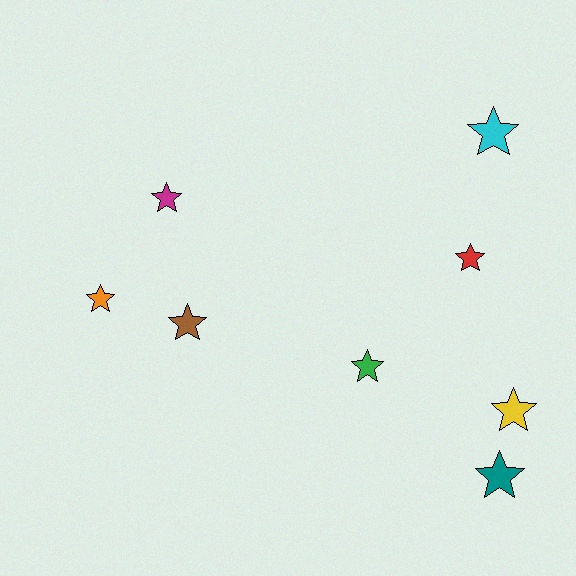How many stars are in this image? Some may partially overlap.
There are 8 stars.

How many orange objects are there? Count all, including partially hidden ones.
There is 1 orange object.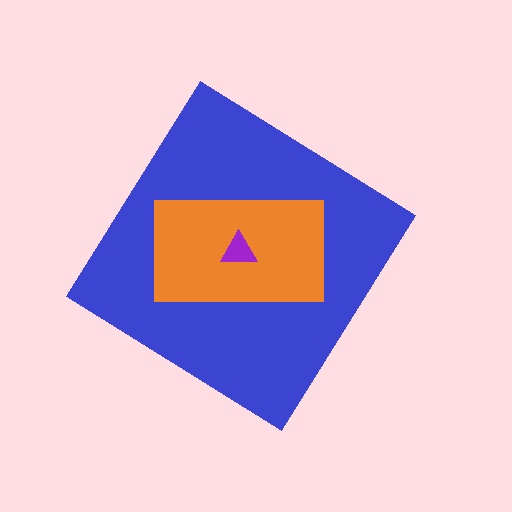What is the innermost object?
The purple triangle.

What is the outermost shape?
The blue diamond.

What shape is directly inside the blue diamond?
The orange rectangle.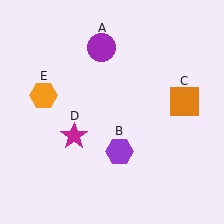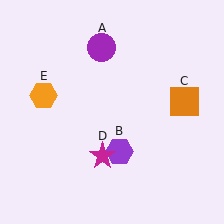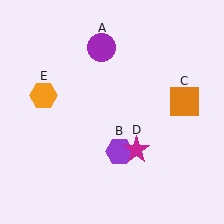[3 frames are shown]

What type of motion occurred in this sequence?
The magenta star (object D) rotated counterclockwise around the center of the scene.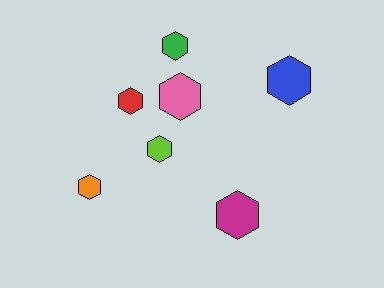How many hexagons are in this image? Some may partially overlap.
There are 7 hexagons.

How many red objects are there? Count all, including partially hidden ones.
There is 1 red object.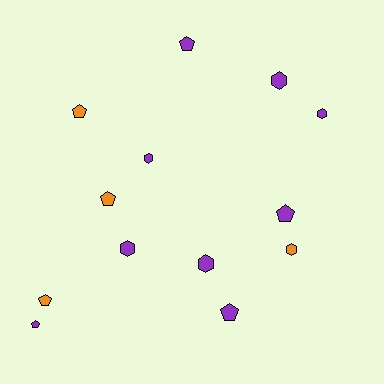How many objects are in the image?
There are 13 objects.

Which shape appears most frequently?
Pentagon, with 7 objects.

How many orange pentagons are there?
There are 3 orange pentagons.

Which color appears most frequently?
Purple, with 9 objects.